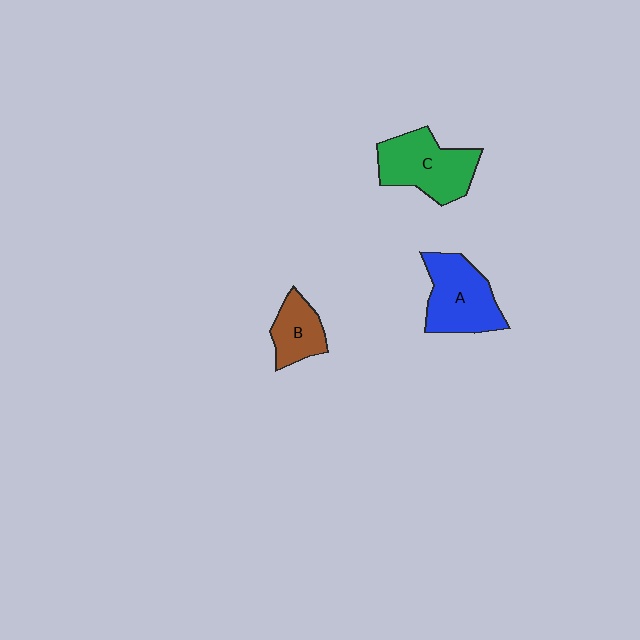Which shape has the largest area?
Shape C (green).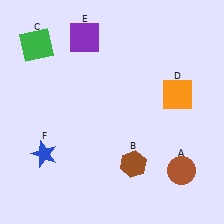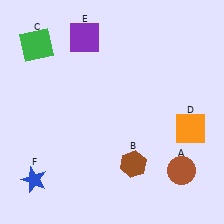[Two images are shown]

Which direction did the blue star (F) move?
The blue star (F) moved down.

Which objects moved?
The objects that moved are: the orange square (D), the blue star (F).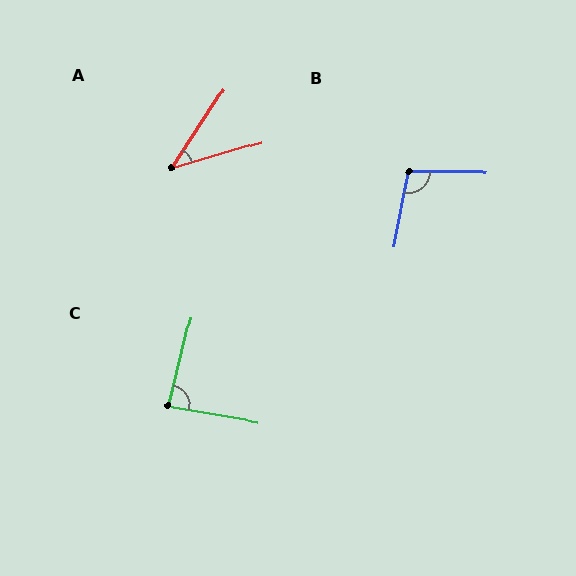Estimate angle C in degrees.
Approximately 86 degrees.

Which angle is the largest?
B, at approximately 100 degrees.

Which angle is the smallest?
A, at approximately 41 degrees.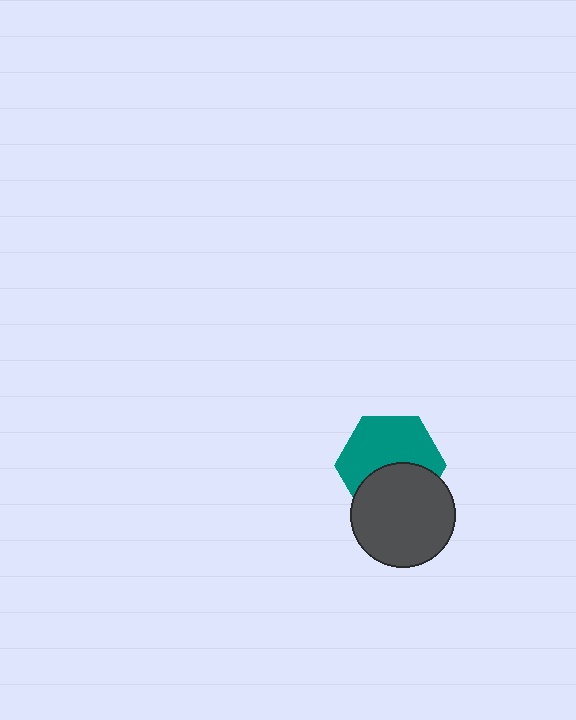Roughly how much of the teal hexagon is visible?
About half of it is visible (roughly 59%).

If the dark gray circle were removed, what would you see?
You would see the complete teal hexagon.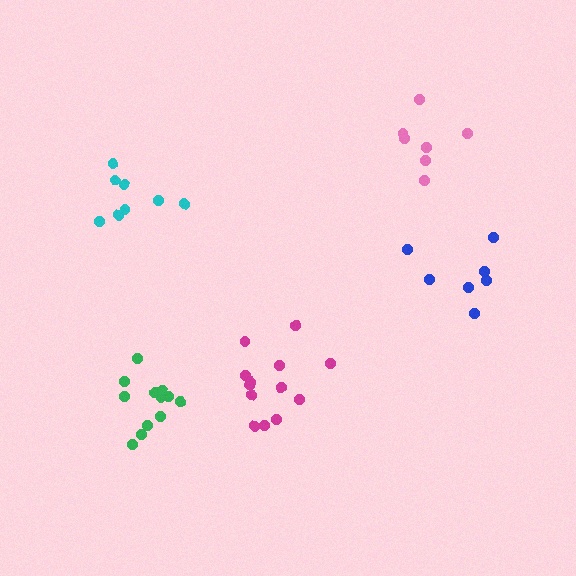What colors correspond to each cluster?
The clusters are colored: cyan, blue, green, pink, magenta.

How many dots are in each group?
Group 1: 8 dots, Group 2: 7 dots, Group 3: 12 dots, Group 4: 7 dots, Group 5: 13 dots (47 total).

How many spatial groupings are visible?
There are 5 spatial groupings.